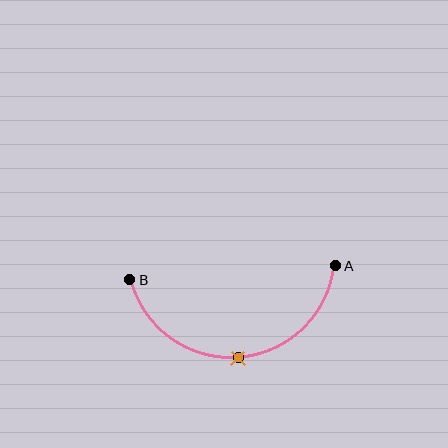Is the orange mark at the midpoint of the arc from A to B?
Yes. The orange mark lies on the arc at equal arc-length from both A and B — it is the arc midpoint.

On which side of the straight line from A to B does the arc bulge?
The arc bulges below the straight line connecting A and B.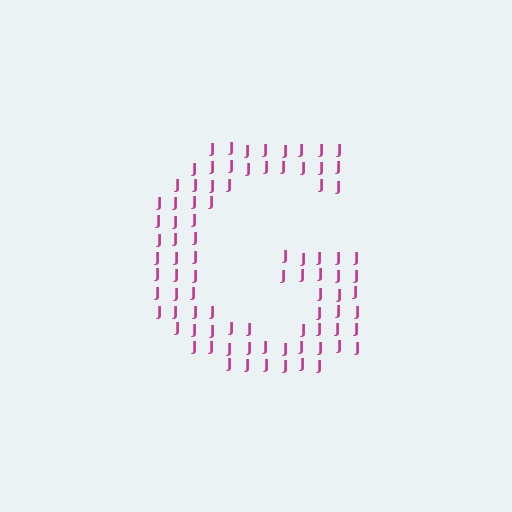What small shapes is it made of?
It is made of small letter J's.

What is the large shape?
The large shape is the letter G.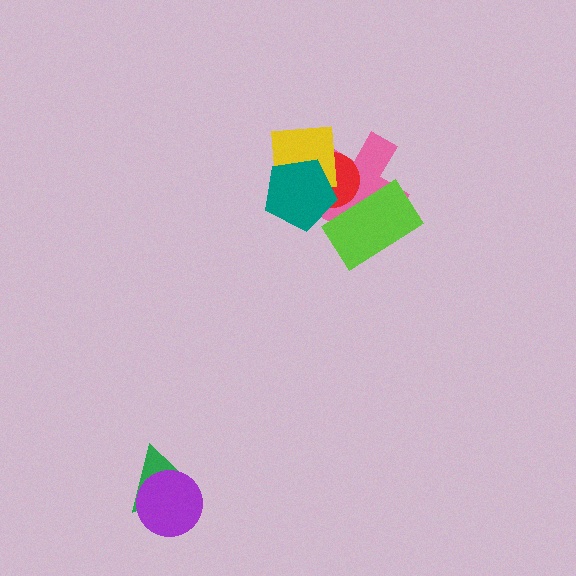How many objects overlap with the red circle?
4 objects overlap with the red circle.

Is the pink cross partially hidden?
Yes, it is partially covered by another shape.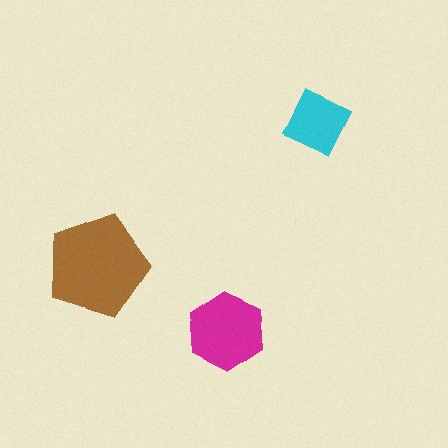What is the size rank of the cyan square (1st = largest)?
3rd.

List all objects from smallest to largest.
The cyan square, the magenta hexagon, the brown pentagon.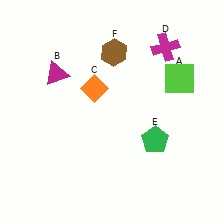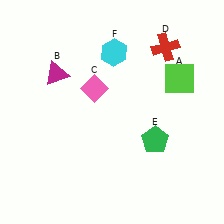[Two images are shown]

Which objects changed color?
C changed from orange to pink. D changed from magenta to red. F changed from brown to cyan.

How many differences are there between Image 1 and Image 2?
There are 3 differences between the two images.